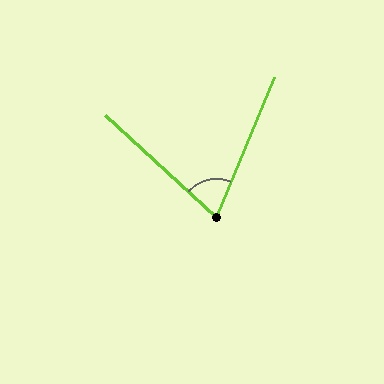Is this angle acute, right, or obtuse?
It is acute.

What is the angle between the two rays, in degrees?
Approximately 70 degrees.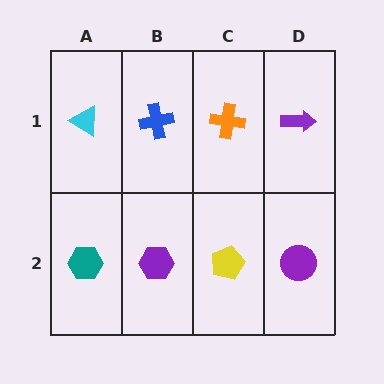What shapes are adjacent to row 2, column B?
A blue cross (row 1, column B), a teal hexagon (row 2, column A), a yellow pentagon (row 2, column C).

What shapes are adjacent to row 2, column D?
A purple arrow (row 1, column D), a yellow pentagon (row 2, column C).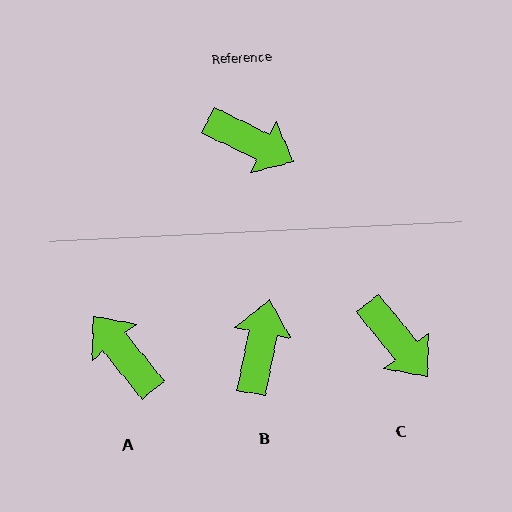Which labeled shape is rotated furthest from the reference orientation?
A, about 155 degrees away.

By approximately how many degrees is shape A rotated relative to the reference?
Approximately 155 degrees counter-clockwise.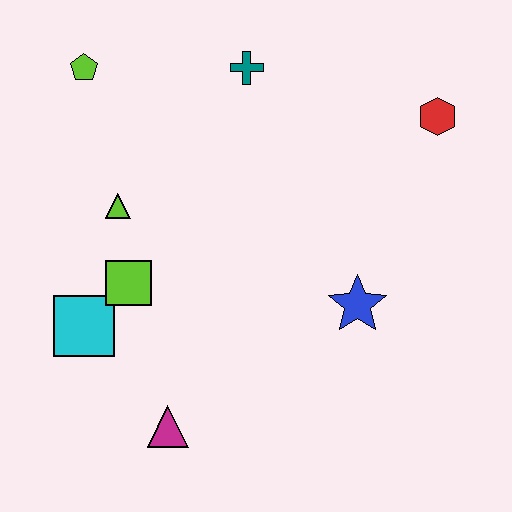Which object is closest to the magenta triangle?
The cyan square is closest to the magenta triangle.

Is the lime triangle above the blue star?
Yes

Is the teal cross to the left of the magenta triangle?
No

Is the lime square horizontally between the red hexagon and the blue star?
No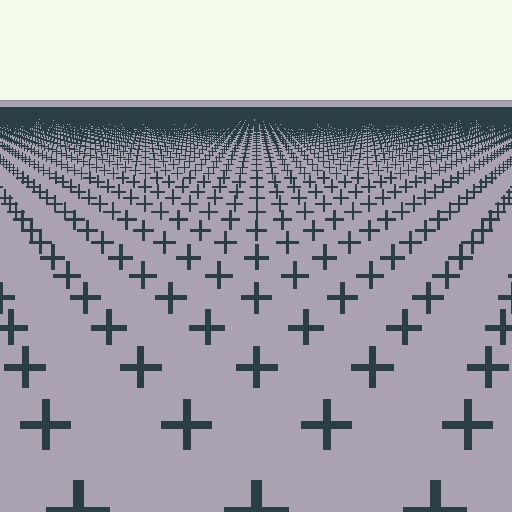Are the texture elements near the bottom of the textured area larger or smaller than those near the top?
Larger. Near the bottom, elements are closer to the viewer and appear at a bigger on-screen size.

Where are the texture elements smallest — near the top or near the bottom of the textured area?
Near the top.